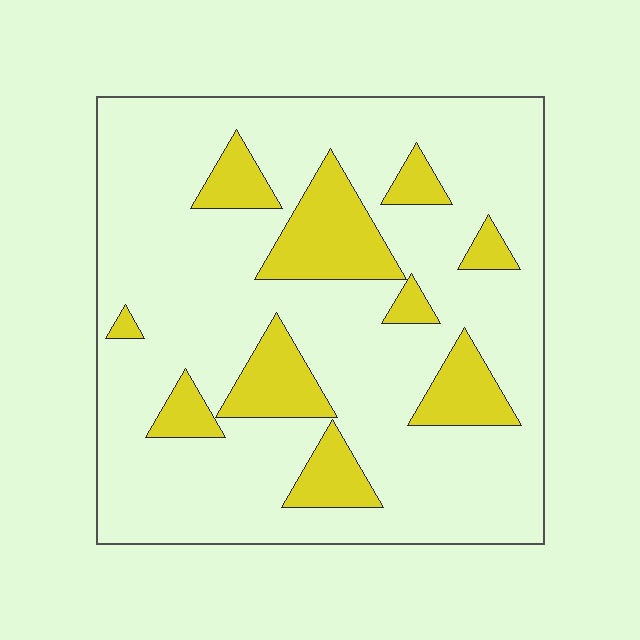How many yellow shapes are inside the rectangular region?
10.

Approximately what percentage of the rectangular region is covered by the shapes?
Approximately 20%.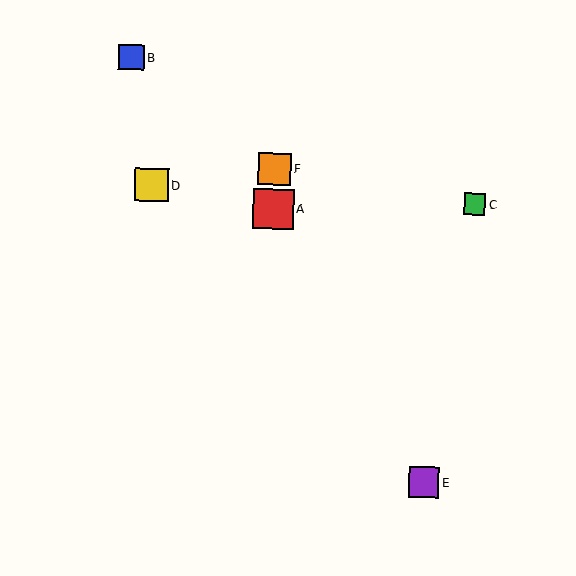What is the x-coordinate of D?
Object D is at x≈152.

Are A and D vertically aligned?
No, A is at x≈273 and D is at x≈152.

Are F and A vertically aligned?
Yes, both are at x≈275.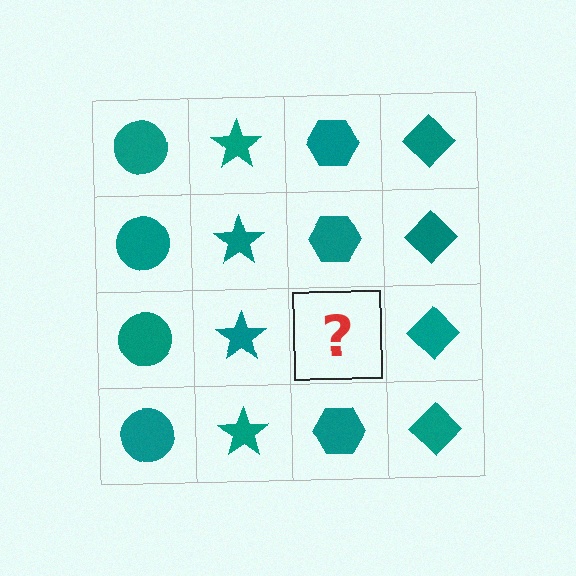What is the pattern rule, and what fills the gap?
The rule is that each column has a consistent shape. The gap should be filled with a teal hexagon.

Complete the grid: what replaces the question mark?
The question mark should be replaced with a teal hexagon.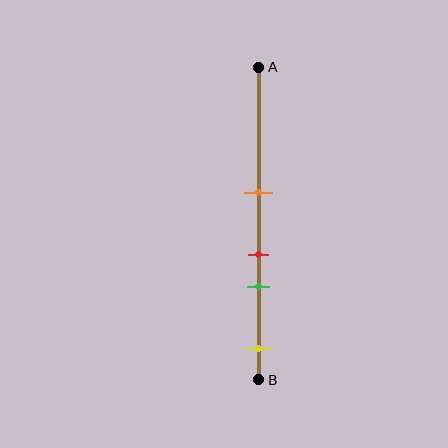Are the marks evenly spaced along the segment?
No, the marks are not evenly spaced.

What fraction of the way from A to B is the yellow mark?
The yellow mark is approximately 90% (0.9) of the way from A to B.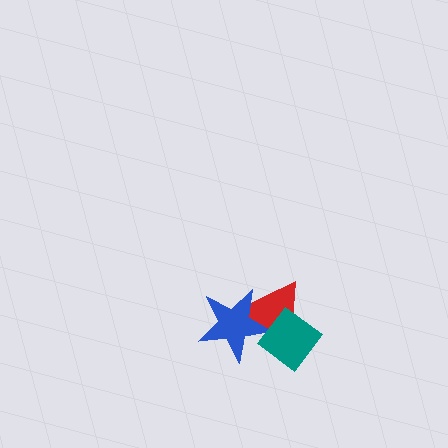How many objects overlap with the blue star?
2 objects overlap with the blue star.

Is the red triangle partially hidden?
Yes, it is partially covered by another shape.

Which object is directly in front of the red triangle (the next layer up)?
The blue star is directly in front of the red triangle.